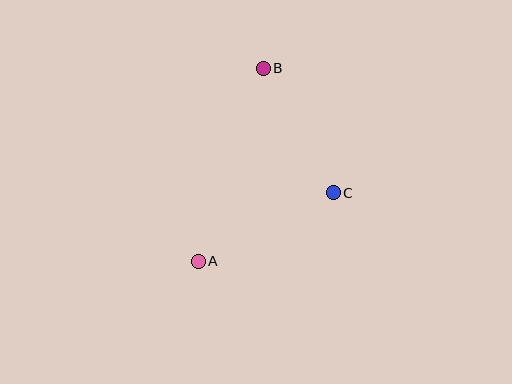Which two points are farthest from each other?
Points A and B are farthest from each other.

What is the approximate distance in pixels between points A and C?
The distance between A and C is approximately 151 pixels.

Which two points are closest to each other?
Points B and C are closest to each other.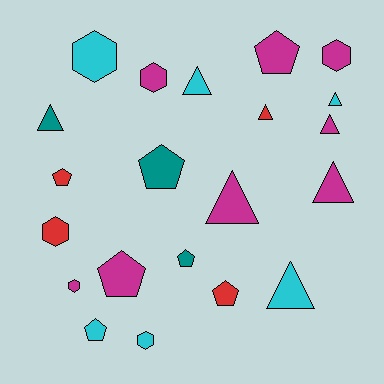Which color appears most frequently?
Magenta, with 8 objects.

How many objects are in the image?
There are 21 objects.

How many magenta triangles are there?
There are 3 magenta triangles.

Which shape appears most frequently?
Triangle, with 8 objects.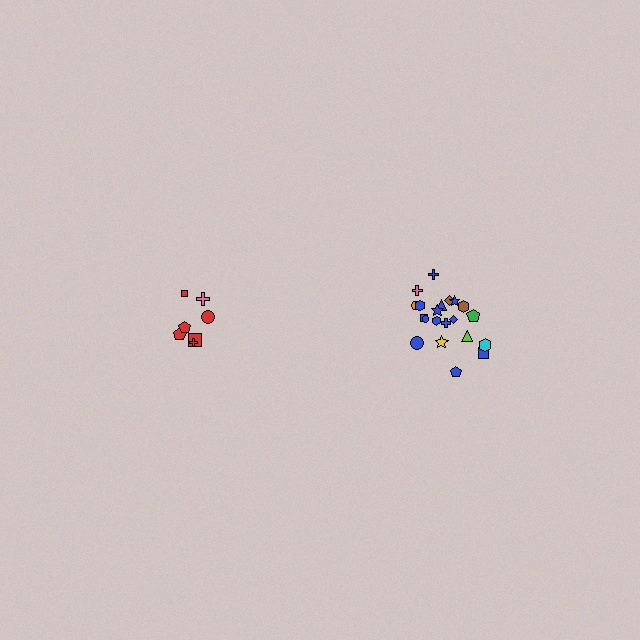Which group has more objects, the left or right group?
The right group.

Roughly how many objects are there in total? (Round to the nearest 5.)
Roughly 30 objects in total.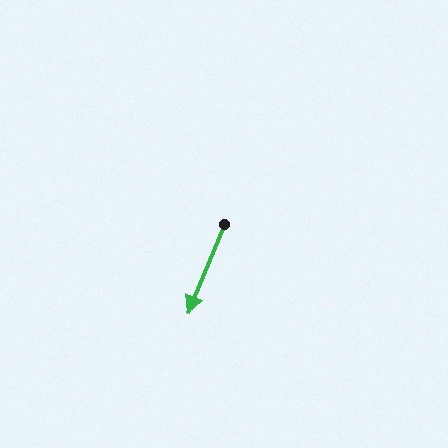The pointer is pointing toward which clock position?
Roughly 7 o'clock.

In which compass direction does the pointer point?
South.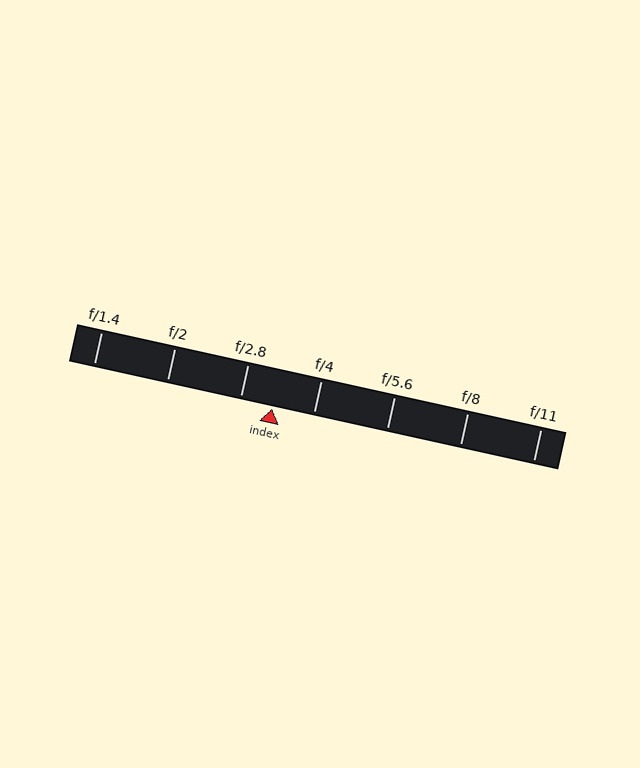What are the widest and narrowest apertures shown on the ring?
The widest aperture shown is f/1.4 and the narrowest is f/11.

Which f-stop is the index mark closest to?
The index mark is closest to f/2.8.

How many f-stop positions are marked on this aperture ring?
There are 7 f-stop positions marked.